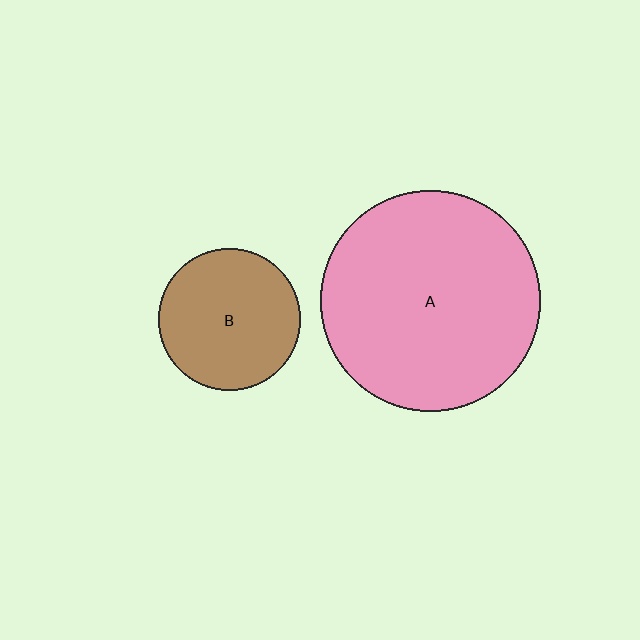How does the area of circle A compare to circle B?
Approximately 2.4 times.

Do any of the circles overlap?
No, none of the circles overlap.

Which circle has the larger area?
Circle A (pink).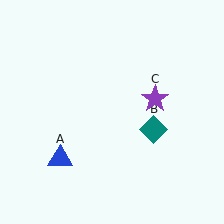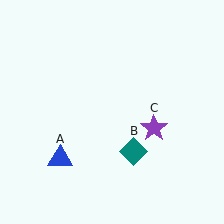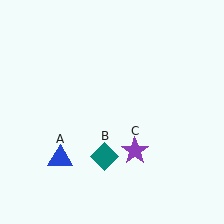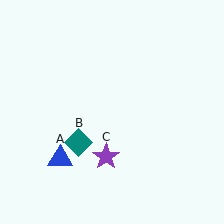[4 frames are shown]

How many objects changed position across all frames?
2 objects changed position: teal diamond (object B), purple star (object C).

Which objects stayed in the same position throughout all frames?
Blue triangle (object A) remained stationary.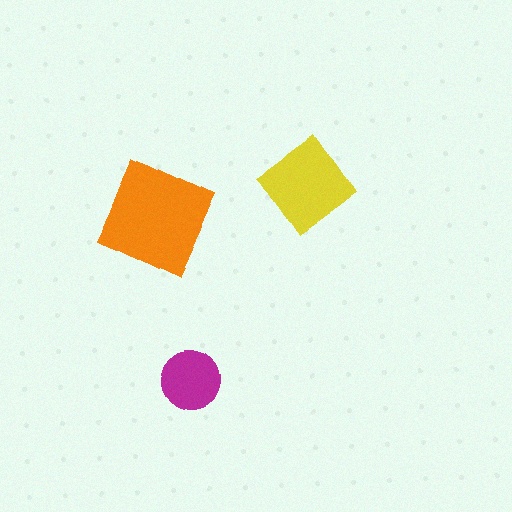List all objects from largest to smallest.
The orange square, the yellow diamond, the magenta circle.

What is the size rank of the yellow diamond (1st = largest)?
2nd.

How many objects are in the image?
There are 3 objects in the image.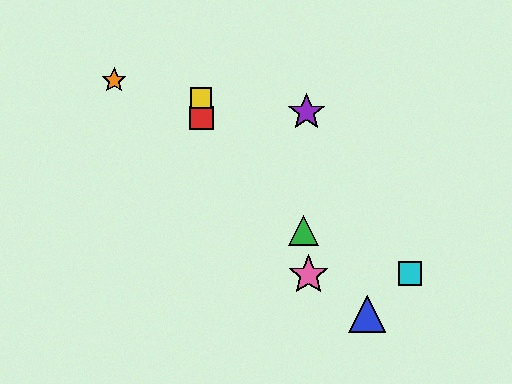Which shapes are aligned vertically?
The red square, the yellow square are aligned vertically.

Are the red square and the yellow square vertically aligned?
Yes, both are at x≈201.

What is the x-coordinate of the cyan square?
The cyan square is at x≈410.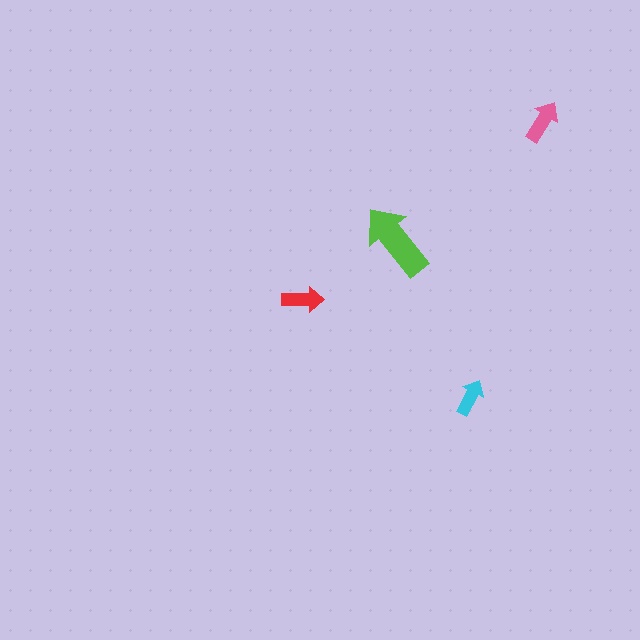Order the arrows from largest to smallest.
the lime one, the pink one, the red one, the cyan one.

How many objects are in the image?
There are 4 objects in the image.